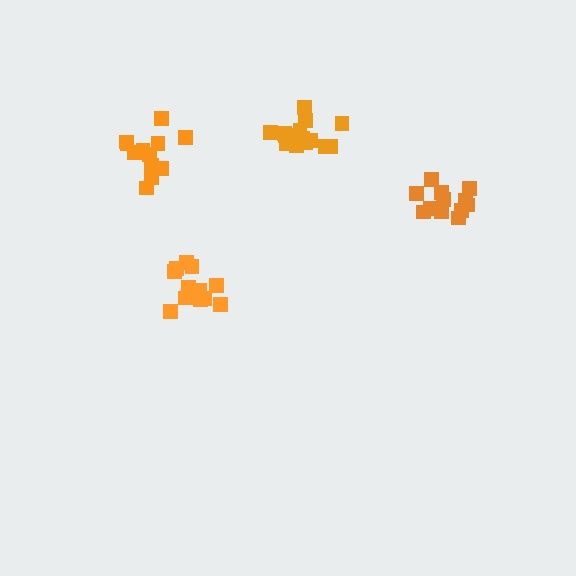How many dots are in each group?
Group 1: 12 dots, Group 2: 14 dots, Group 3: 12 dots, Group 4: 12 dots (50 total).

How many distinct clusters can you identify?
There are 4 distinct clusters.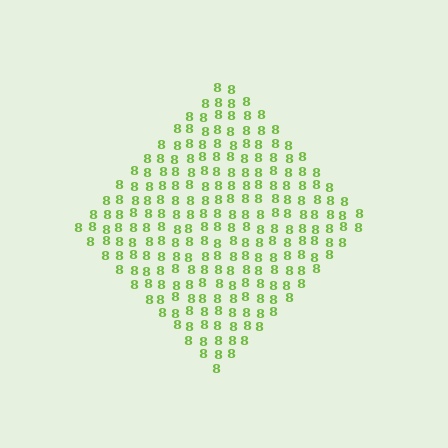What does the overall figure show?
The overall figure shows a diamond.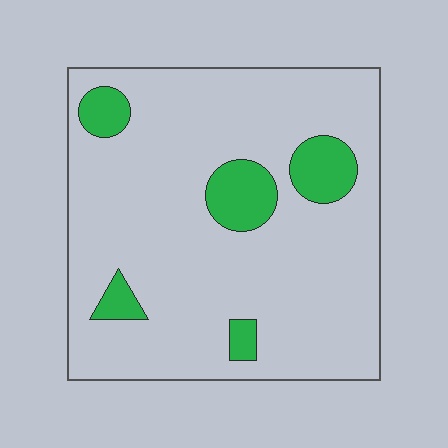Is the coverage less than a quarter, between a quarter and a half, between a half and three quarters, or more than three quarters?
Less than a quarter.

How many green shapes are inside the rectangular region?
5.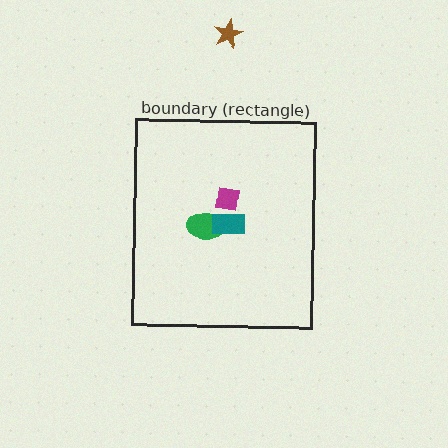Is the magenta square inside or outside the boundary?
Inside.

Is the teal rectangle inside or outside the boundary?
Inside.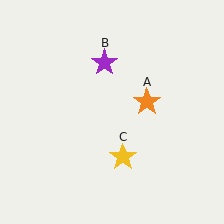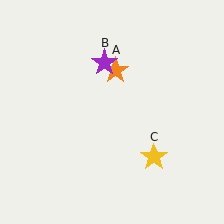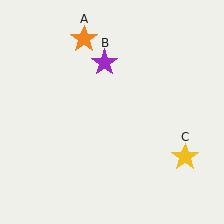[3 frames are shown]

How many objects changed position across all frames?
2 objects changed position: orange star (object A), yellow star (object C).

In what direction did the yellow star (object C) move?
The yellow star (object C) moved right.